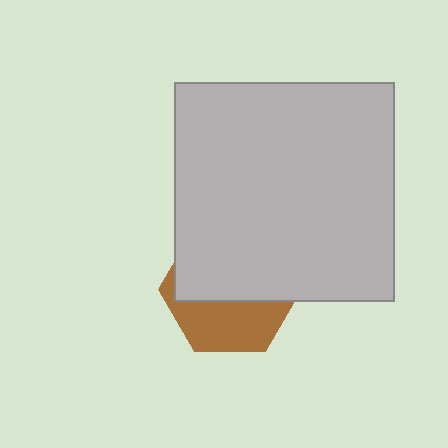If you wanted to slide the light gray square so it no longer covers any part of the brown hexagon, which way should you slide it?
Slide it up — that is the most direct way to separate the two shapes.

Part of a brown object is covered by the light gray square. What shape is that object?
It is a hexagon.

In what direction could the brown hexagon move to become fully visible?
The brown hexagon could move down. That would shift it out from behind the light gray square entirely.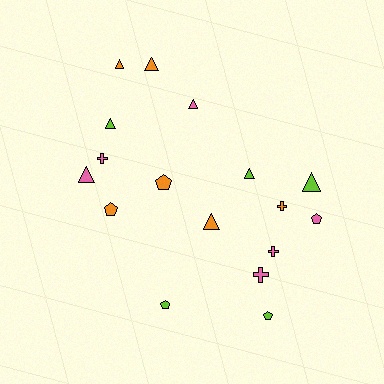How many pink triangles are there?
There are 2 pink triangles.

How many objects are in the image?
There are 17 objects.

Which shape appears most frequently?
Triangle, with 8 objects.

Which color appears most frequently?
Pink, with 6 objects.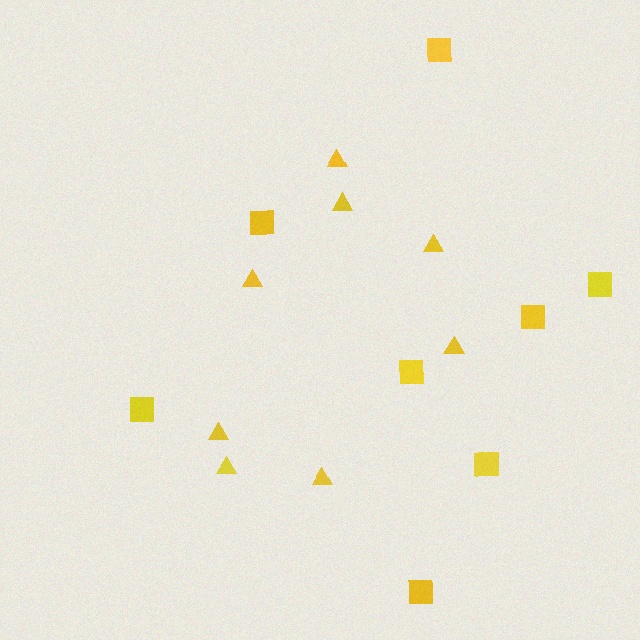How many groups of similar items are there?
There are 2 groups: one group of squares (8) and one group of triangles (8).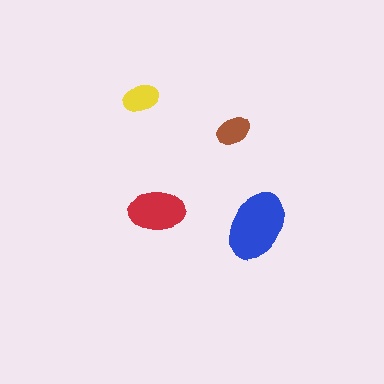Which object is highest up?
The yellow ellipse is topmost.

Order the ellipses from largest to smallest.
the blue one, the red one, the yellow one, the brown one.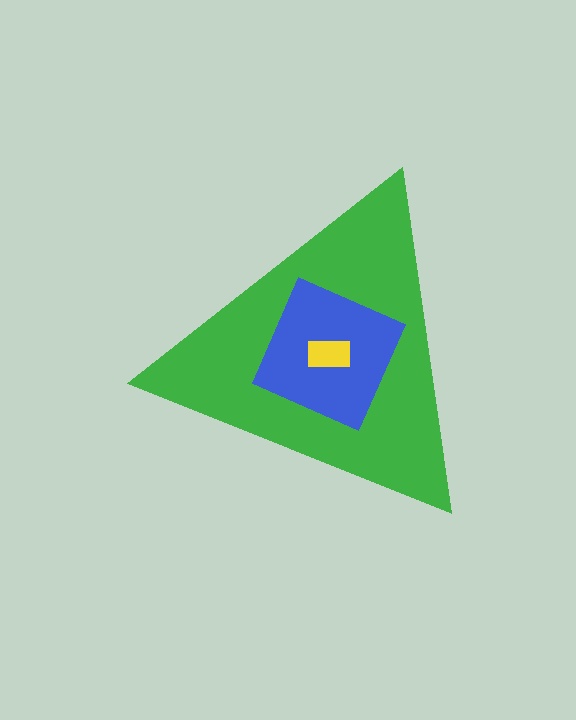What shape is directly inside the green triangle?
The blue diamond.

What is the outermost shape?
The green triangle.